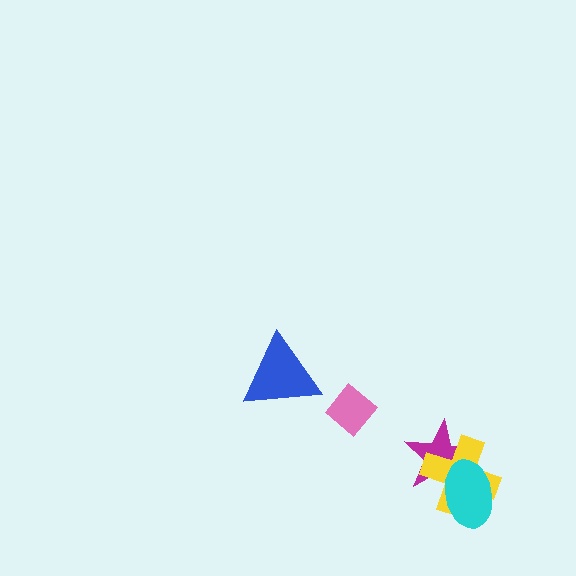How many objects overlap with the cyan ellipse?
2 objects overlap with the cyan ellipse.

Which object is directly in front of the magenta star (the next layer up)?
The yellow cross is directly in front of the magenta star.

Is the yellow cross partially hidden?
Yes, it is partially covered by another shape.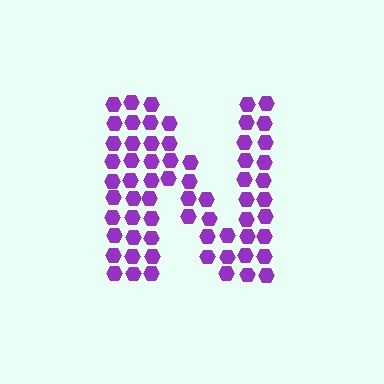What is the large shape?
The large shape is the letter N.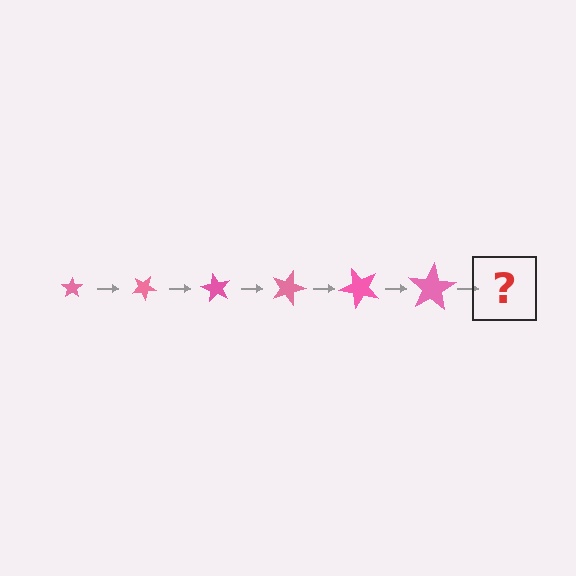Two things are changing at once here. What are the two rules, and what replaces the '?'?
The two rules are that the star grows larger each step and it rotates 30 degrees each step. The '?' should be a star, larger than the previous one and rotated 180 degrees from the start.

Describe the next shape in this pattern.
It should be a star, larger than the previous one and rotated 180 degrees from the start.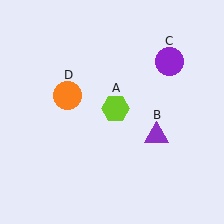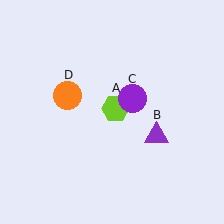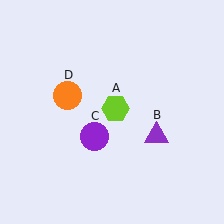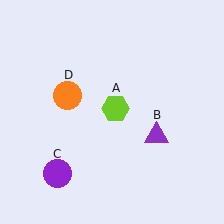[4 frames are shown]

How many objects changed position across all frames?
1 object changed position: purple circle (object C).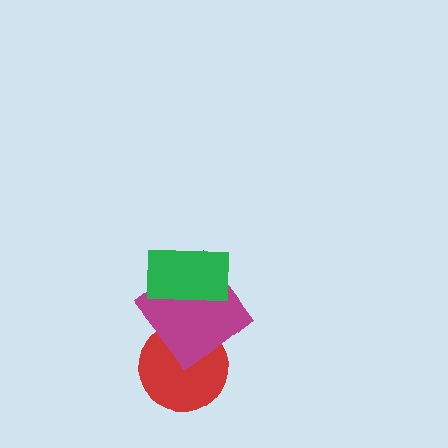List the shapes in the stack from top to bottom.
From top to bottom: the green rectangle, the magenta diamond, the red circle.